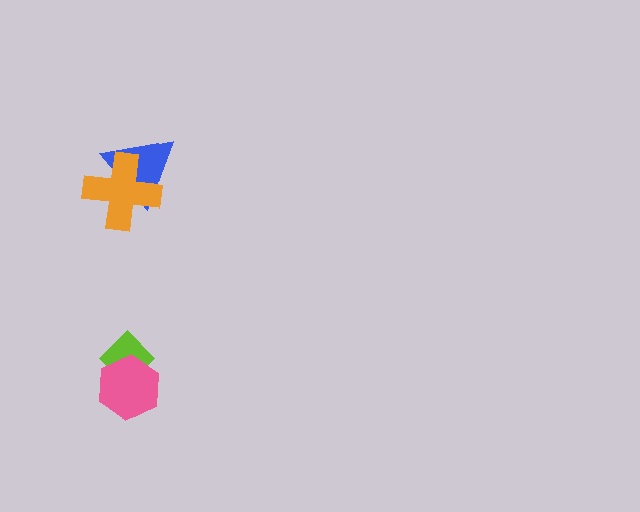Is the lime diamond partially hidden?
Yes, it is partially covered by another shape.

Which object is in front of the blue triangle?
The orange cross is in front of the blue triangle.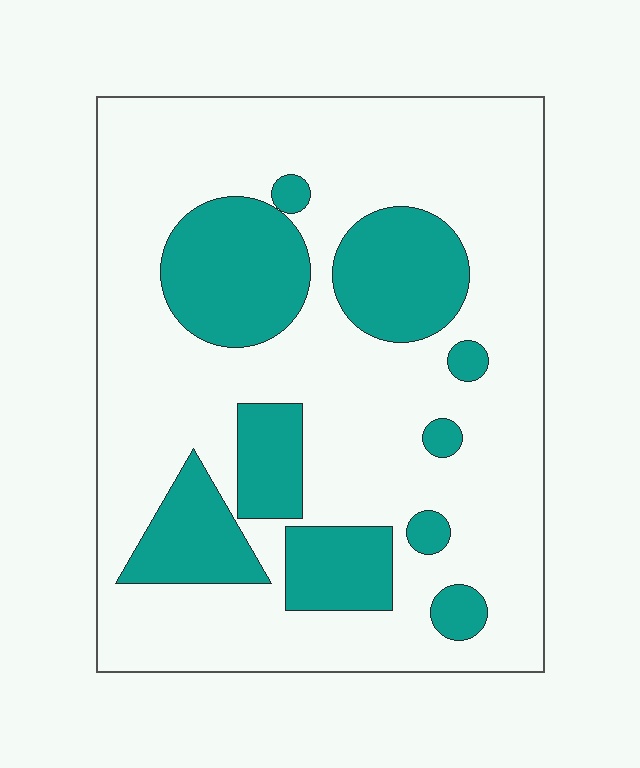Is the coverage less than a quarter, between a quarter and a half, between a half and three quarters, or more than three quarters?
Between a quarter and a half.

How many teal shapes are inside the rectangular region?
10.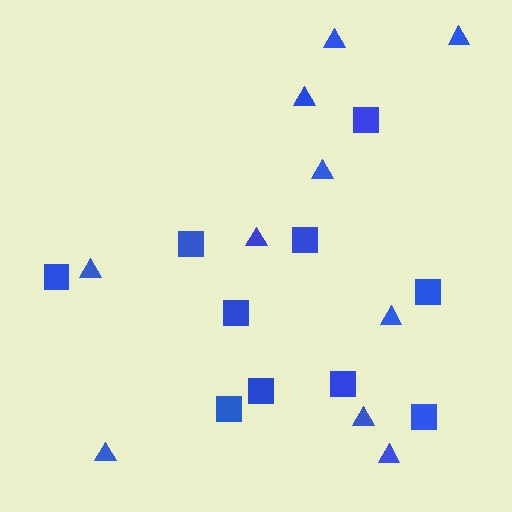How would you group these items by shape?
There are 2 groups: one group of triangles (10) and one group of squares (10).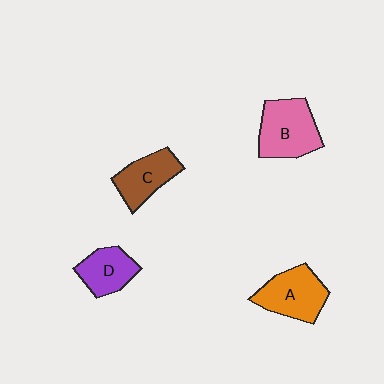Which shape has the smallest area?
Shape D (purple).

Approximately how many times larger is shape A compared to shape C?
Approximately 1.2 times.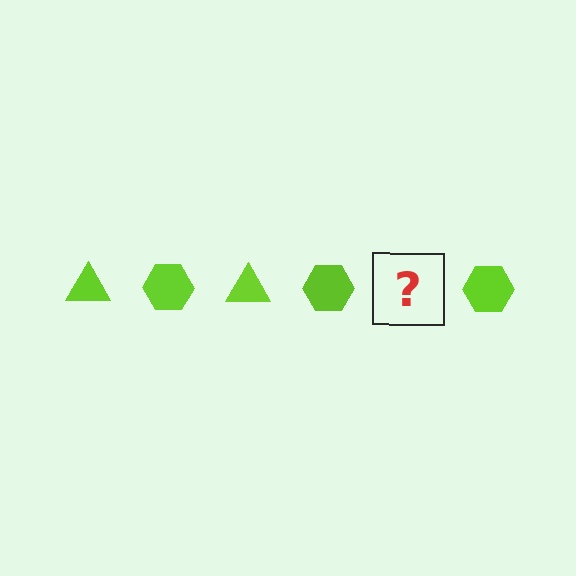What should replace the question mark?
The question mark should be replaced with a lime triangle.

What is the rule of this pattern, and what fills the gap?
The rule is that the pattern cycles through triangle, hexagon shapes in lime. The gap should be filled with a lime triangle.